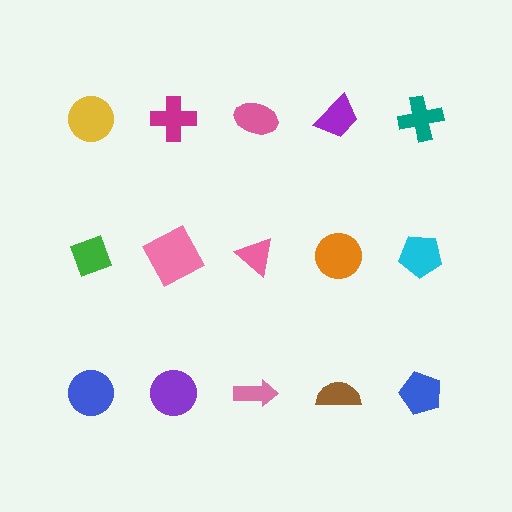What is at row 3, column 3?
A pink arrow.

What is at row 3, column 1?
A blue circle.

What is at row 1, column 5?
A teal cross.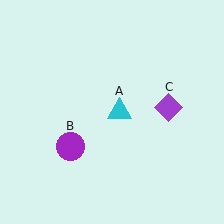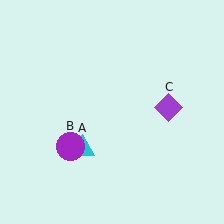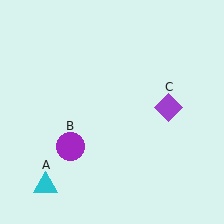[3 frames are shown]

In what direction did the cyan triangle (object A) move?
The cyan triangle (object A) moved down and to the left.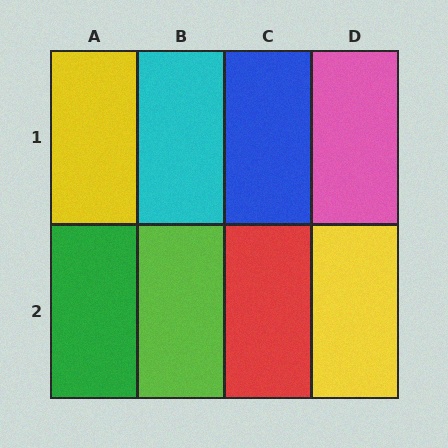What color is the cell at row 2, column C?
Red.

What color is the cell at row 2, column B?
Lime.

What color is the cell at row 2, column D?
Yellow.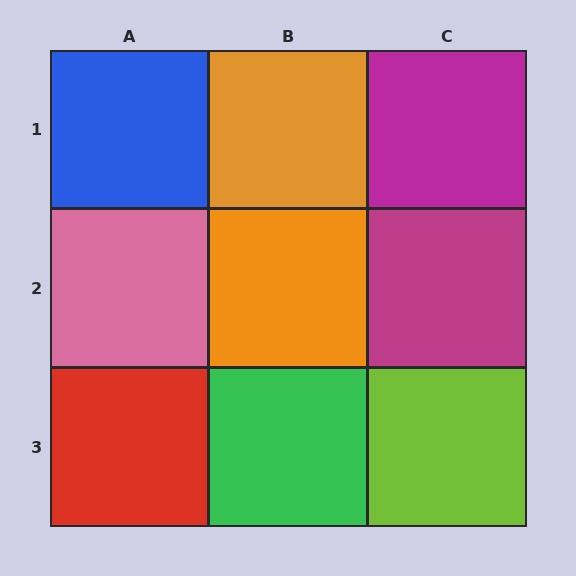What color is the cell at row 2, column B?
Orange.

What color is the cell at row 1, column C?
Magenta.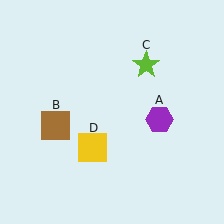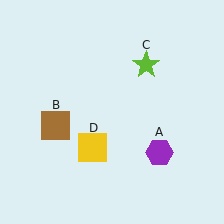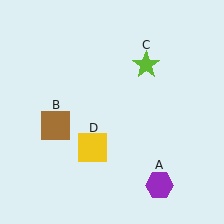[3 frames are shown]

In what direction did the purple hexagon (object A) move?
The purple hexagon (object A) moved down.